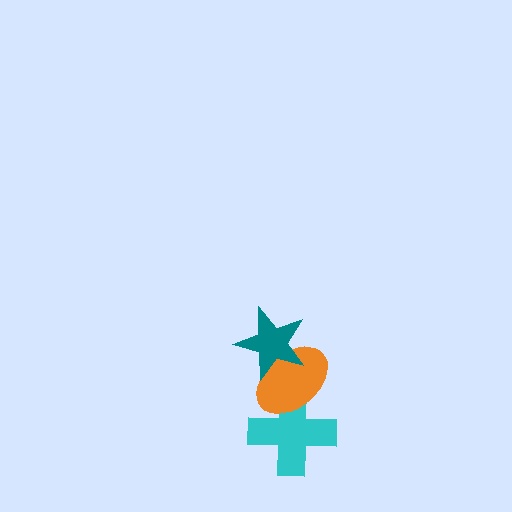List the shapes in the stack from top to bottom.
From top to bottom: the teal star, the orange ellipse, the cyan cross.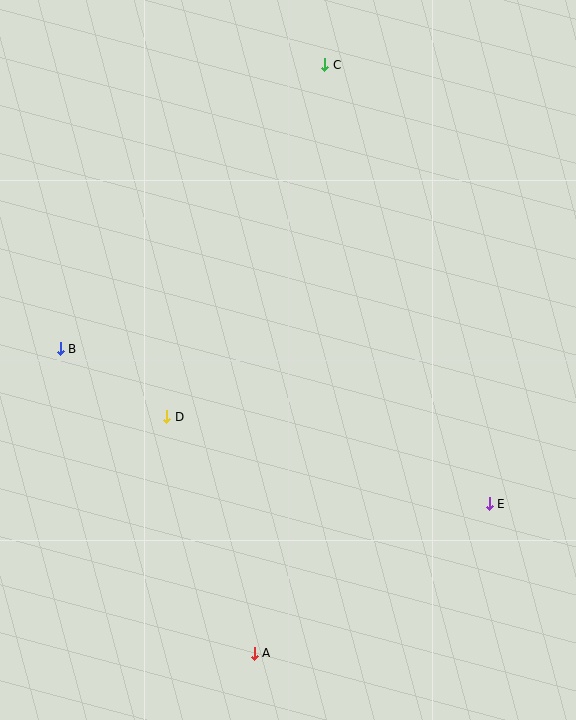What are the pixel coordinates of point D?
Point D is at (167, 417).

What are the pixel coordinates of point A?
Point A is at (254, 653).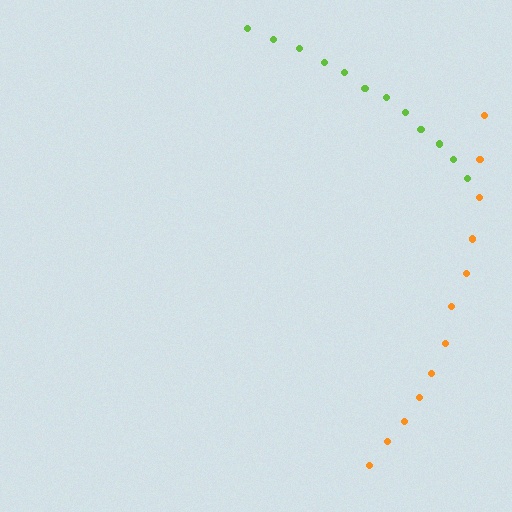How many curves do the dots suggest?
There are 2 distinct paths.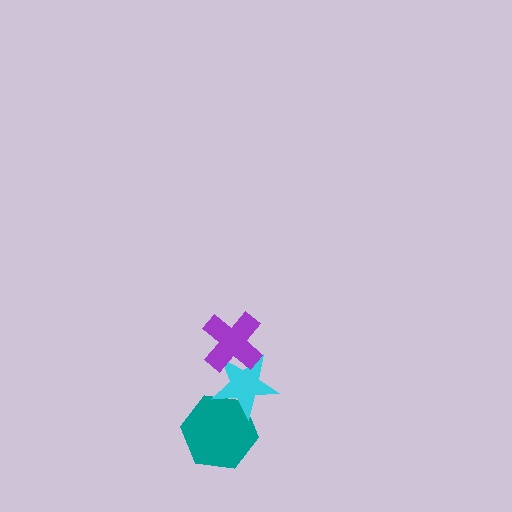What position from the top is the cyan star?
The cyan star is 2nd from the top.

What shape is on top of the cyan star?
The purple cross is on top of the cyan star.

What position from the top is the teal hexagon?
The teal hexagon is 3rd from the top.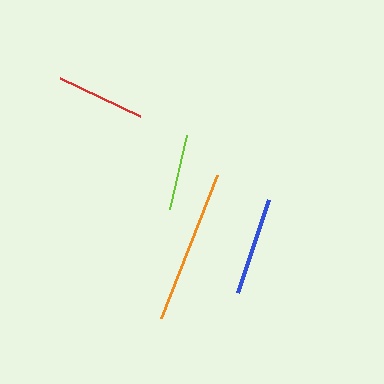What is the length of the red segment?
The red segment is approximately 89 pixels long.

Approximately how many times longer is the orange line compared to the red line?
The orange line is approximately 1.7 times the length of the red line.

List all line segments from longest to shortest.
From longest to shortest: orange, blue, red, lime.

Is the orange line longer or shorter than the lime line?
The orange line is longer than the lime line.